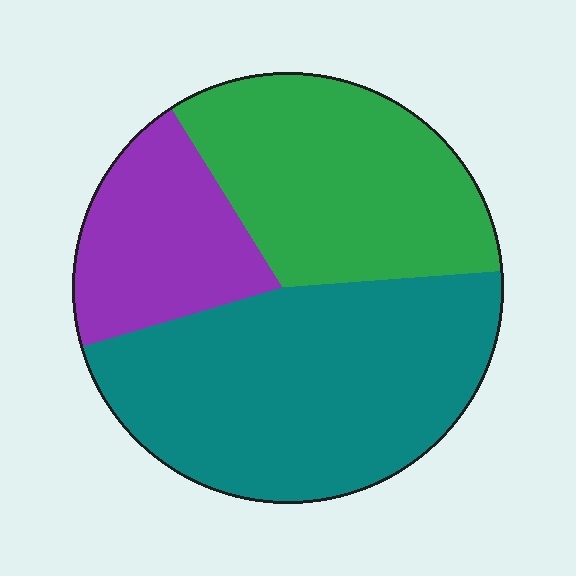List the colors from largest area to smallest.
From largest to smallest: teal, green, purple.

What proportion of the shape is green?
Green covers roughly 35% of the shape.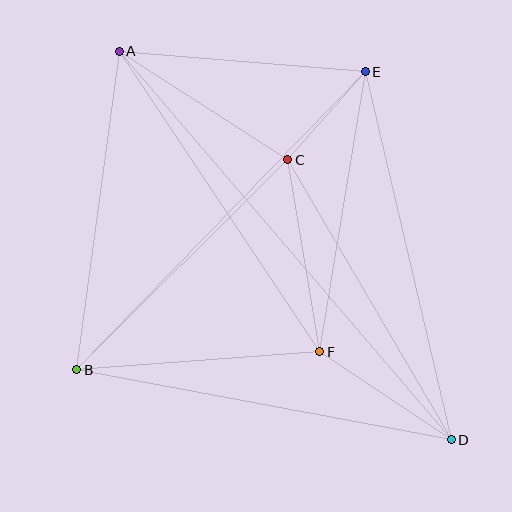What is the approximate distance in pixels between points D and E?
The distance between D and E is approximately 378 pixels.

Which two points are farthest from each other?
Points A and D are farthest from each other.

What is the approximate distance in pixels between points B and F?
The distance between B and F is approximately 244 pixels.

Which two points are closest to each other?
Points C and E are closest to each other.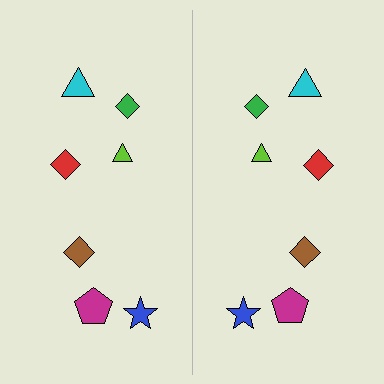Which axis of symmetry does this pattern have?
The pattern has a vertical axis of symmetry running through the center of the image.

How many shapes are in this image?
There are 14 shapes in this image.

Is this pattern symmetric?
Yes, this pattern has bilateral (reflection) symmetry.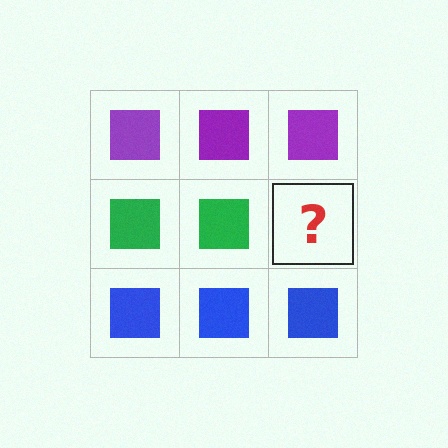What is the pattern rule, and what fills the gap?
The rule is that each row has a consistent color. The gap should be filled with a green square.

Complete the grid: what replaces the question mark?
The question mark should be replaced with a green square.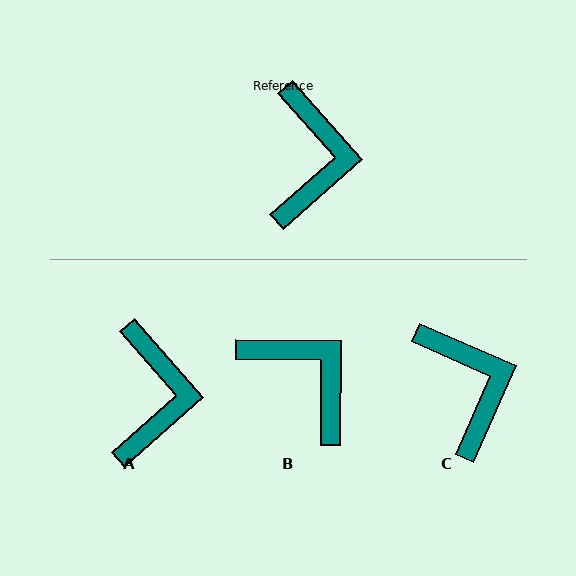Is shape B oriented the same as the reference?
No, it is off by about 48 degrees.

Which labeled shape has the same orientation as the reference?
A.